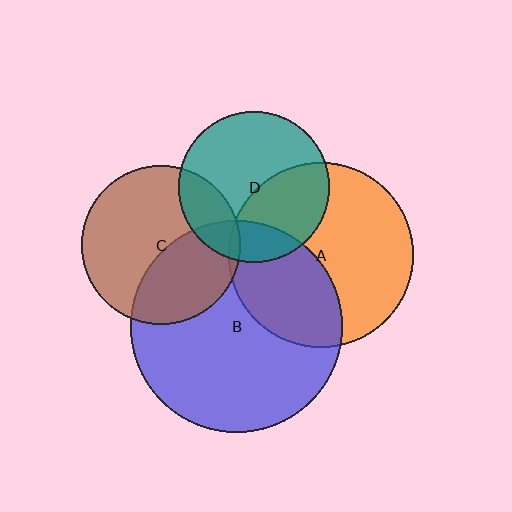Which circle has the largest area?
Circle B (blue).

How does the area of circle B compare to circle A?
Approximately 1.3 times.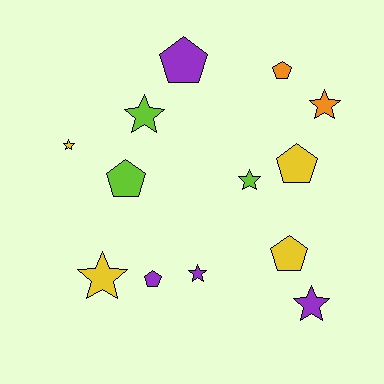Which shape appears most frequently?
Star, with 7 objects.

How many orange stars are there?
There is 1 orange star.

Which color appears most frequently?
Yellow, with 4 objects.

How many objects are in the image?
There are 13 objects.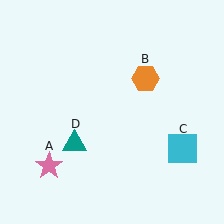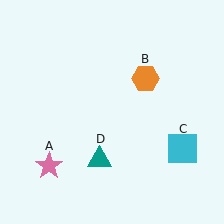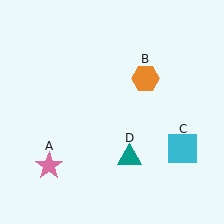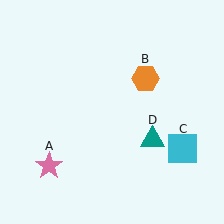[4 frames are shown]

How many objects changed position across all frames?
1 object changed position: teal triangle (object D).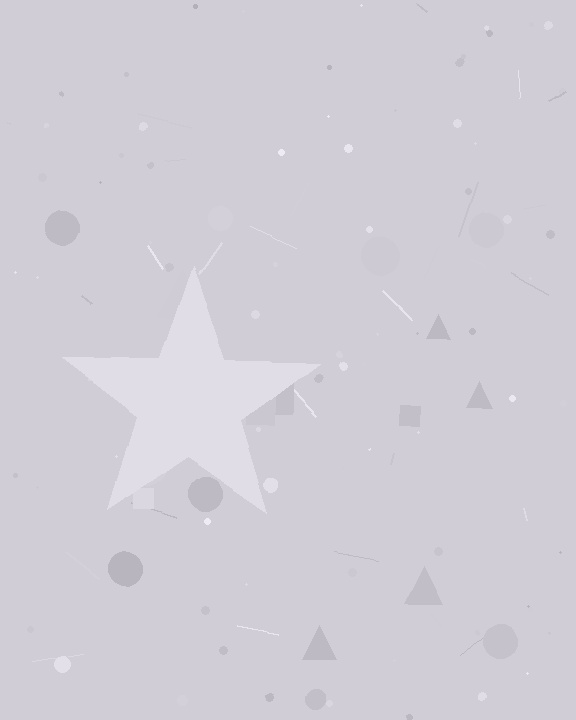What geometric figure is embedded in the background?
A star is embedded in the background.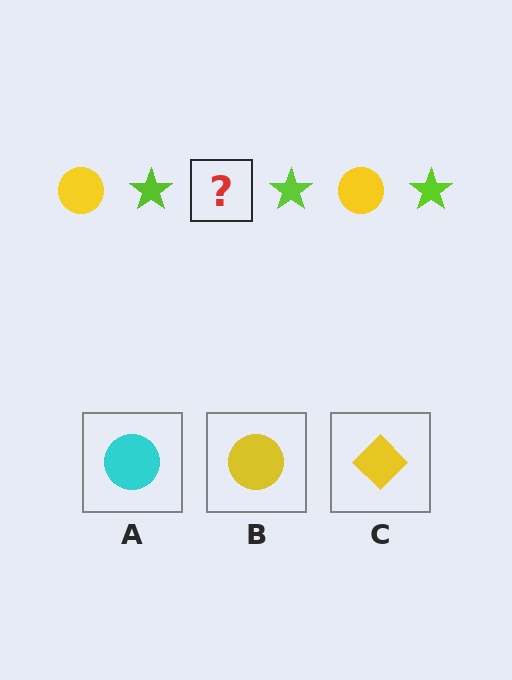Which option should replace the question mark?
Option B.